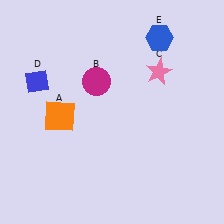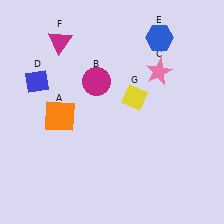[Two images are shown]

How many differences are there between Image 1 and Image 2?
There are 2 differences between the two images.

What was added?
A magenta triangle (F), a yellow diamond (G) were added in Image 2.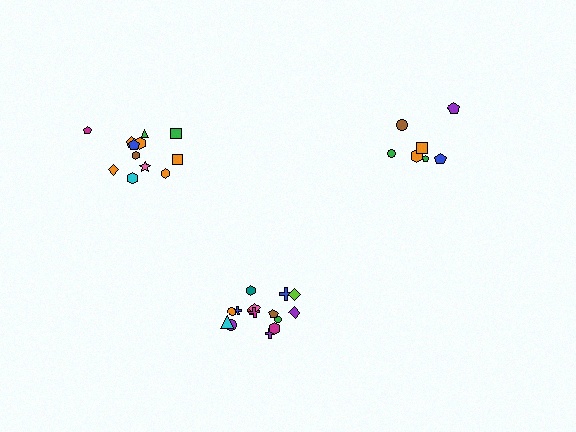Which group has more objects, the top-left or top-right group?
The top-left group.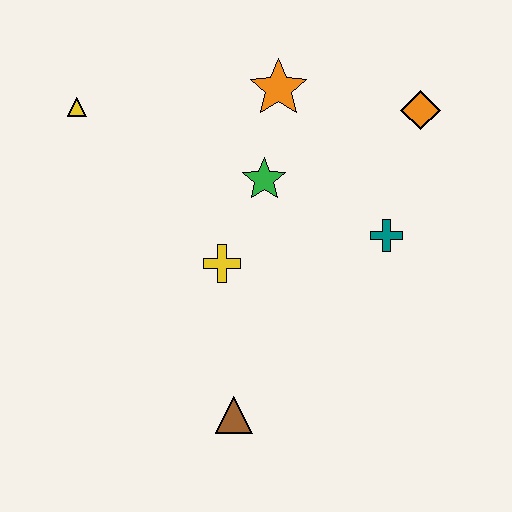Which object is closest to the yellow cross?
The green star is closest to the yellow cross.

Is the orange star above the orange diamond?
Yes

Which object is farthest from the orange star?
The brown triangle is farthest from the orange star.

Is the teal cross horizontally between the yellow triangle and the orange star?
No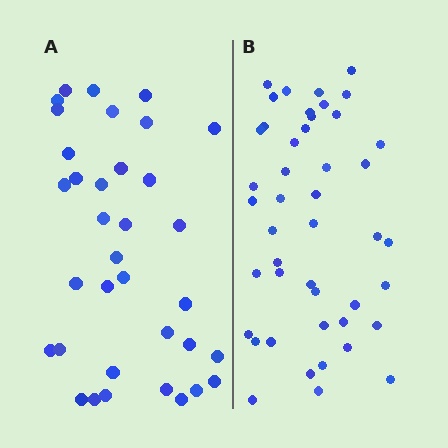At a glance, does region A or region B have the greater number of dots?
Region B (the right region) has more dots.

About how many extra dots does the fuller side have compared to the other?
Region B has roughly 10 or so more dots than region A.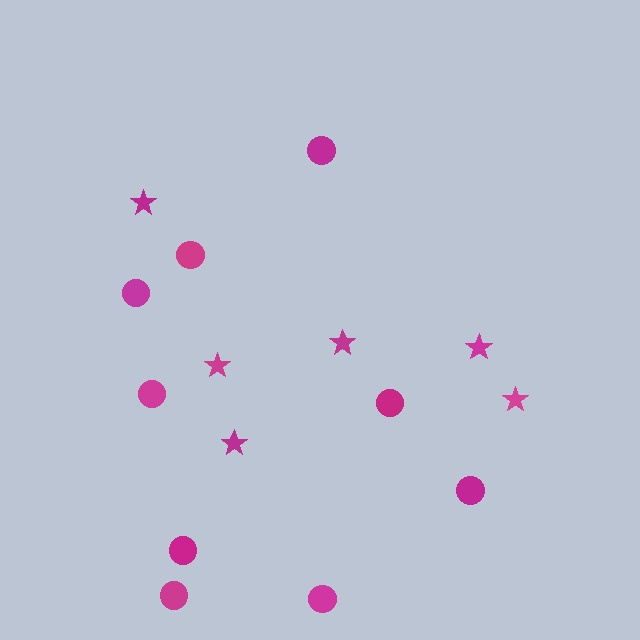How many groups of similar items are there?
There are 2 groups: one group of circles (9) and one group of stars (6).